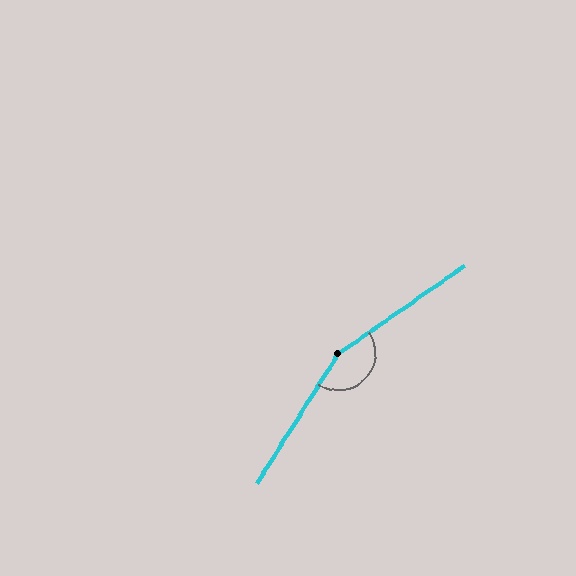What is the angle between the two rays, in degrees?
Approximately 157 degrees.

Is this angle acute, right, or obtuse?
It is obtuse.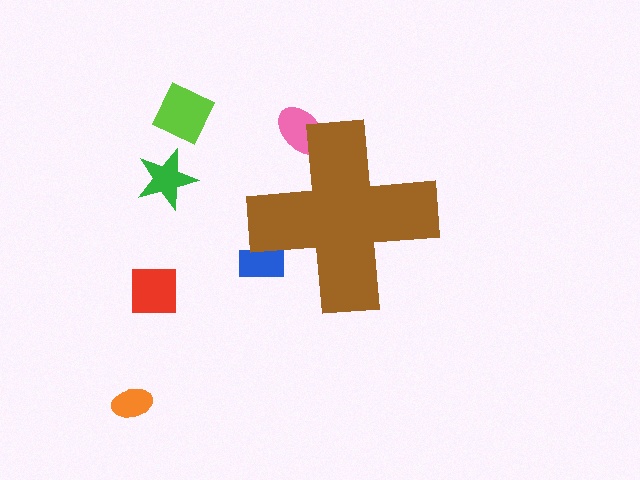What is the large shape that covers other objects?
A brown cross.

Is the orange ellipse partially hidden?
No, the orange ellipse is fully visible.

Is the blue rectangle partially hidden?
Yes, the blue rectangle is partially hidden behind the brown cross.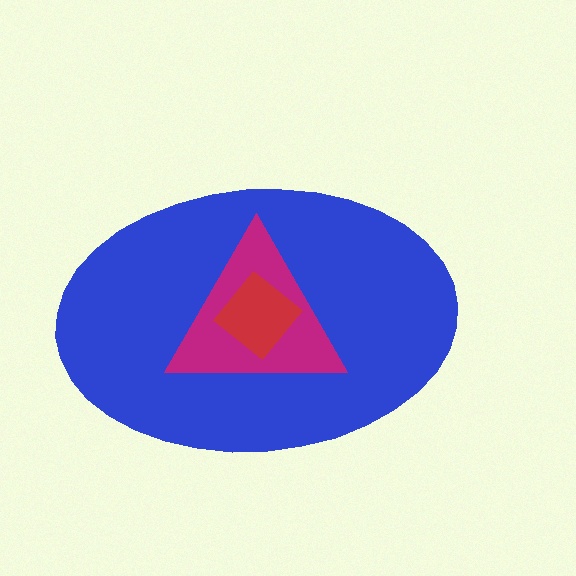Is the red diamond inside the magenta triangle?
Yes.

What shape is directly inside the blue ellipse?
The magenta triangle.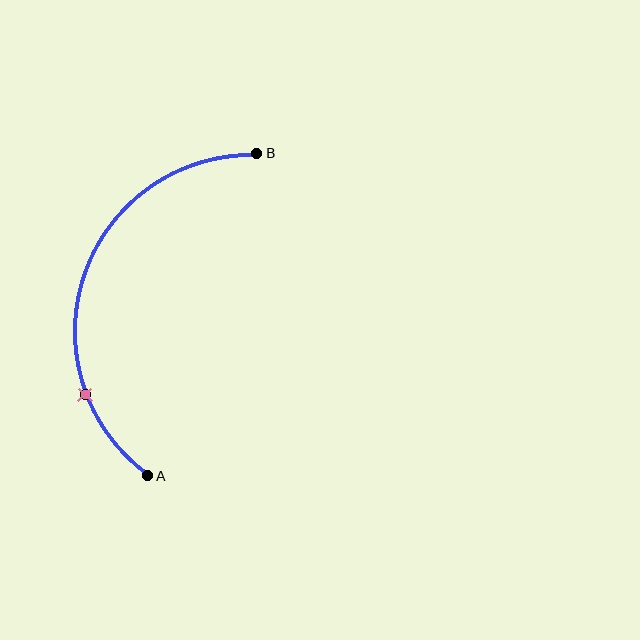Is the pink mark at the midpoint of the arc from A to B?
No. The pink mark lies on the arc but is closer to endpoint A. The arc midpoint would be at the point on the curve equidistant along the arc from both A and B.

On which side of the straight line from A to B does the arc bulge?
The arc bulges to the left of the straight line connecting A and B.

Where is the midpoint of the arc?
The arc midpoint is the point on the curve farthest from the straight line joining A and B. It sits to the left of that line.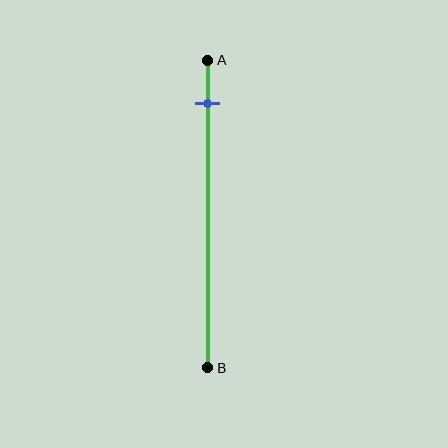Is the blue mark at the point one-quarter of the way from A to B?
No, the mark is at about 15% from A, not at the 25% one-quarter point.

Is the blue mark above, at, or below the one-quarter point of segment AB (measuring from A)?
The blue mark is above the one-quarter point of segment AB.